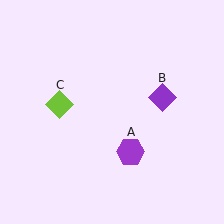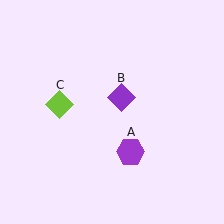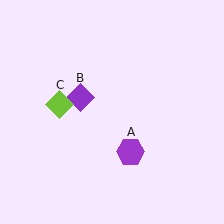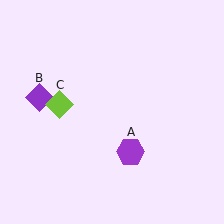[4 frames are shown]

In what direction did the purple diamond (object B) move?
The purple diamond (object B) moved left.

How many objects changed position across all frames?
1 object changed position: purple diamond (object B).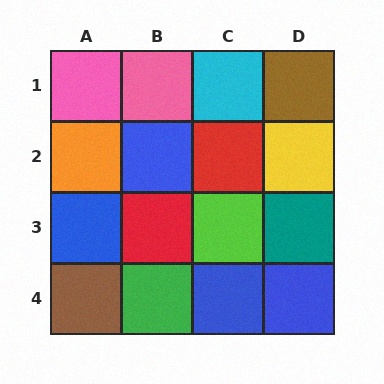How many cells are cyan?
1 cell is cyan.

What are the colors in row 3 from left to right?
Blue, red, lime, teal.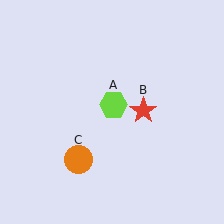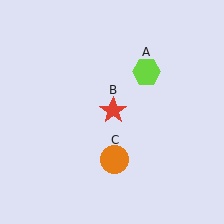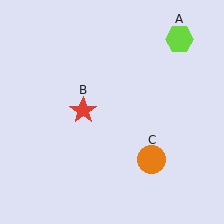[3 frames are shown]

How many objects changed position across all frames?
3 objects changed position: lime hexagon (object A), red star (object B), orange circle (object C).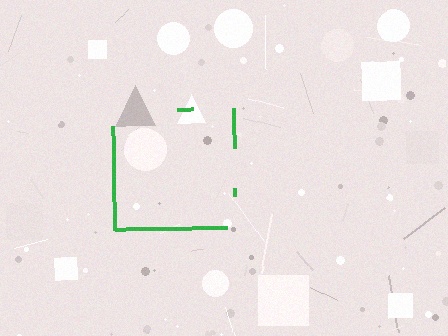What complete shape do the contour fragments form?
The contour fragments form a square.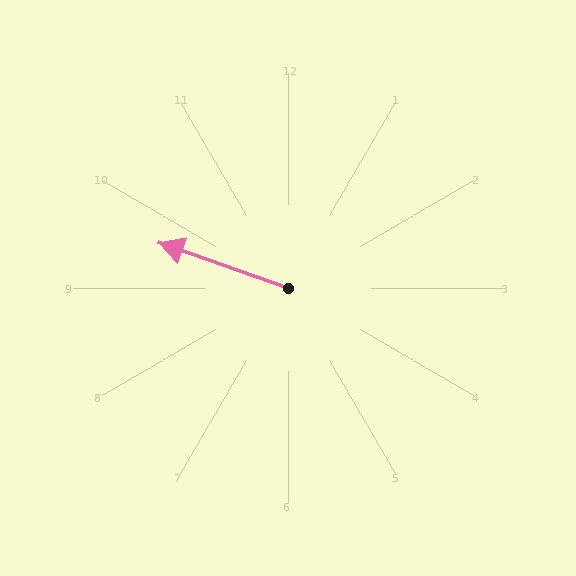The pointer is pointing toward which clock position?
Roughly 10 o'clock.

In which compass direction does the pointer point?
West.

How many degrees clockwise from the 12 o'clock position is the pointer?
Approximately 290 degrees.